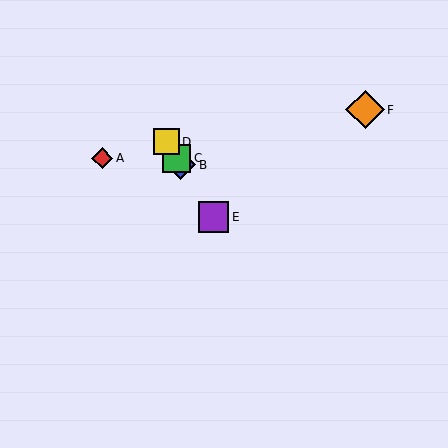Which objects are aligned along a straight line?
Objects B, C, D, E are aligned along a straight line.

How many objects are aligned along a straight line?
4 objects (B, C, D, E) are aligned along a straight line.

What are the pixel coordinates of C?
Object C is at (177, 158).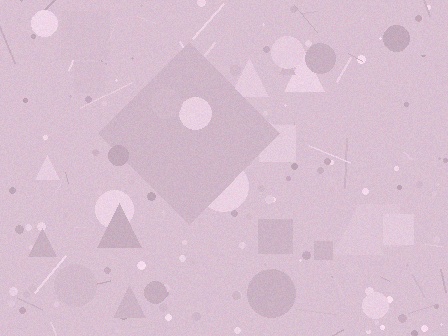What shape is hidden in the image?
A diamond is hidden in the image.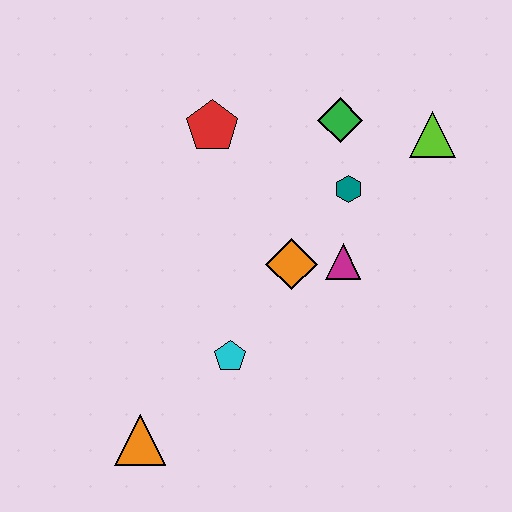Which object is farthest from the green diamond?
The orange triangle is farthest from the green diamond.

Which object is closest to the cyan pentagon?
The orange diamond is closest to the cyan pentagon.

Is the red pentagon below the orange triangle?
No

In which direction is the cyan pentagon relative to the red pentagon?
The cyan pentagon is below the red pentagon.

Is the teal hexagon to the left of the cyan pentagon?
No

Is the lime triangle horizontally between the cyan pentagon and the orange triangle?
No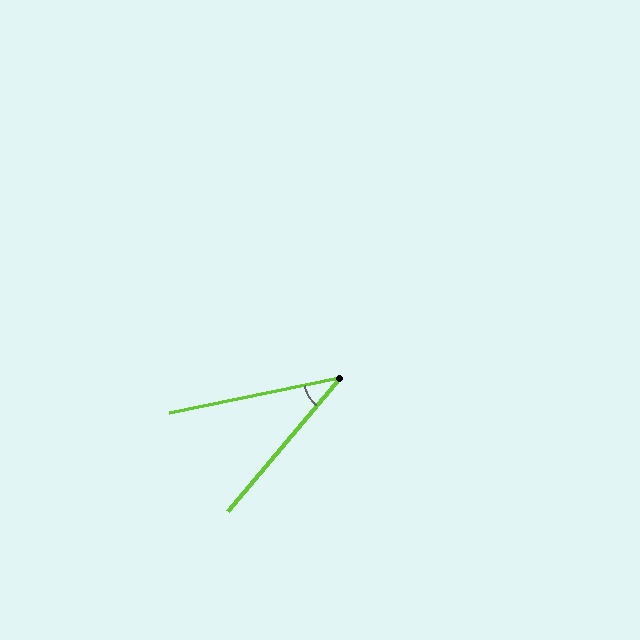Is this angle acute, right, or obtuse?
It is acute.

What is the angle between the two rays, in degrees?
Approximately 38 degrees.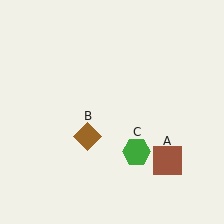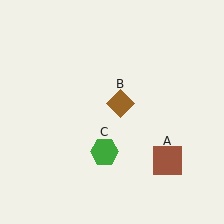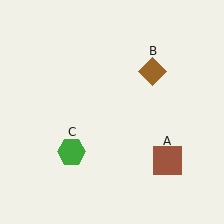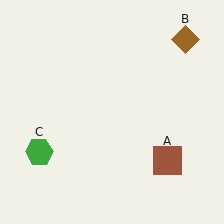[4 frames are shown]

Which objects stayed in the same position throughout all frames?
Brown square (object A) remained stationary.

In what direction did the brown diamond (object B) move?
The brown diamond (object B) moved up and to the right.